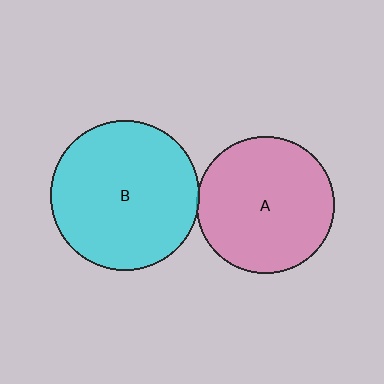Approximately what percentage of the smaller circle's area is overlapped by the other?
Approximately 5%.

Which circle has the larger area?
Circle B (cyan).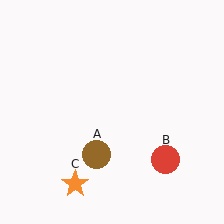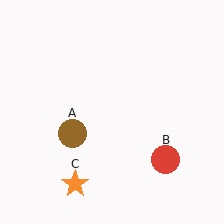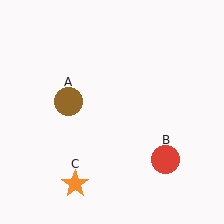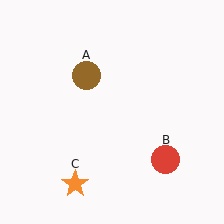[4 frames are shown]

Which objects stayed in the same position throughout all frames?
Red circle (object B) and orange star (object C) remained stationary.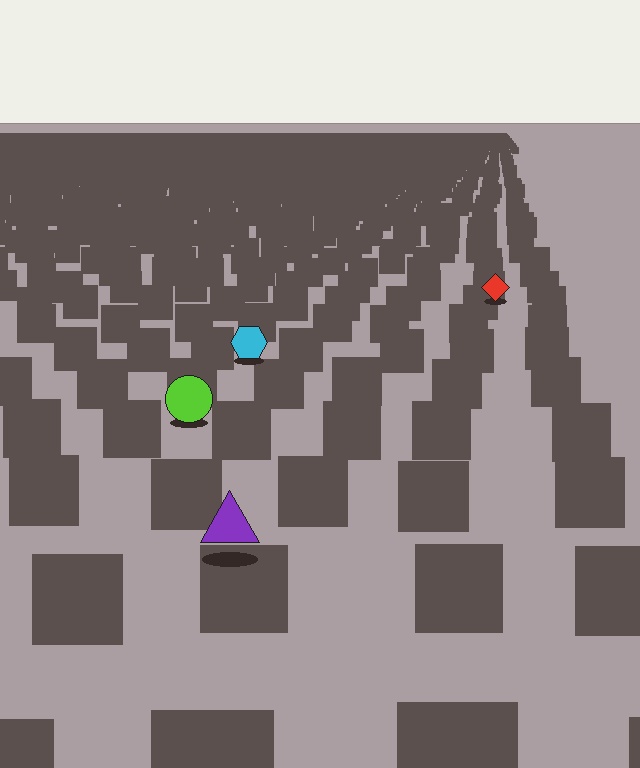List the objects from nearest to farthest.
From nearest to farthest: the purple triangle, the lime circle, the cyan hexagon, the red diamond.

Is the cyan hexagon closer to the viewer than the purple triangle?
No. The purple triangle is closer — you can tell from the texture gradient: the ground texture is coarser near it.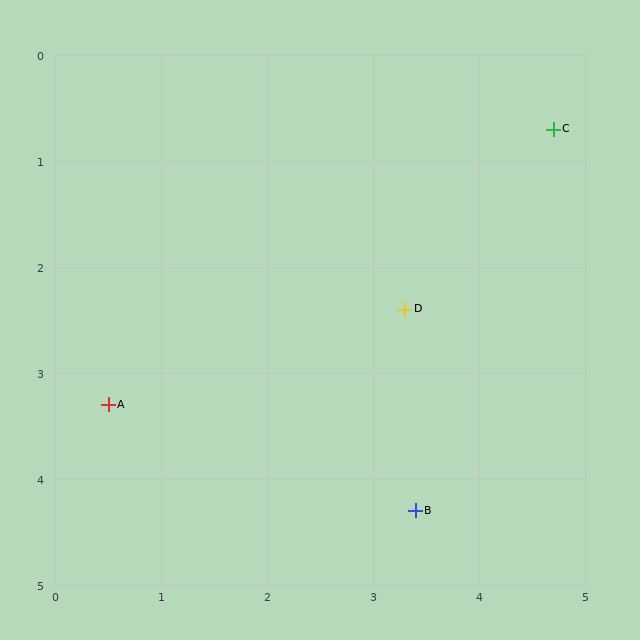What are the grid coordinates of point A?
Point A is at approximately (0.5, 3.3).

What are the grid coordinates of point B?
Point B is at approximately (3.4, 4.3).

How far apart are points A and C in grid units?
Points A and C are about 4.9 grid units apart.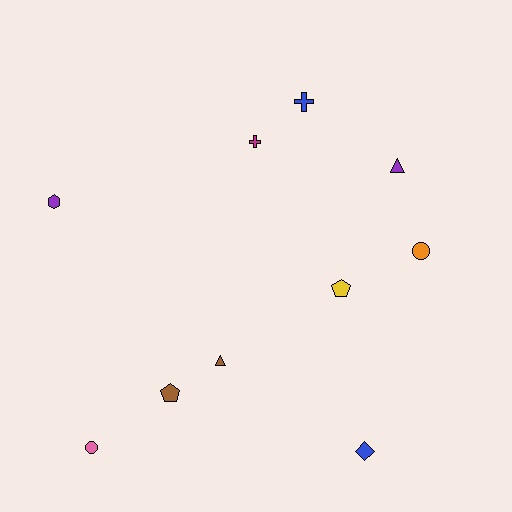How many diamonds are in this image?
There is 1 diamond.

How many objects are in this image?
There are 10 objects.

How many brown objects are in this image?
There are 2 brown objects.